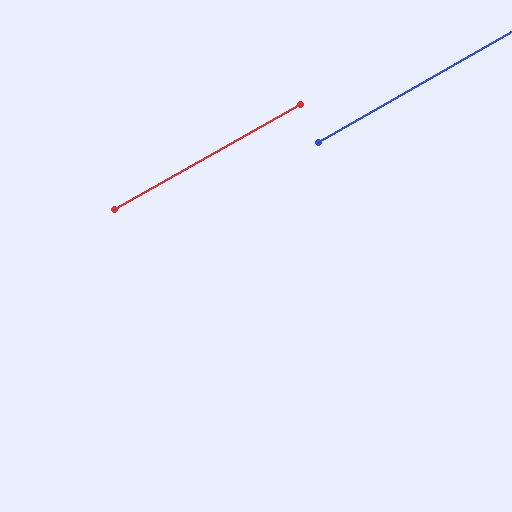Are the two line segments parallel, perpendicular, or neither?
Parallel — their directions differ by only 0.5°.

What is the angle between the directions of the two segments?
Approximately 0 degrees.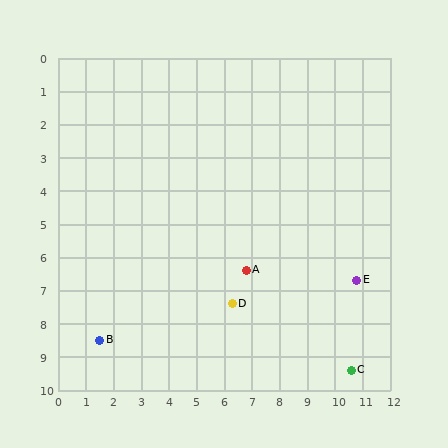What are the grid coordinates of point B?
Point B is at approximately (1.5, 8.5).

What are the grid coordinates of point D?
Point D is at approximately (6.3, 7.4).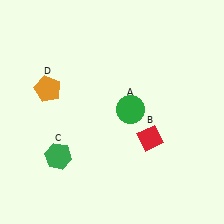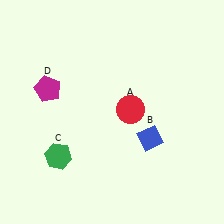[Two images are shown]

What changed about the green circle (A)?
In Image 1, A is green. In Image 2, it changed to red.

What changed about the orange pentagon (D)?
In Image 1, D is orange. In Image 2, it changed to magenta.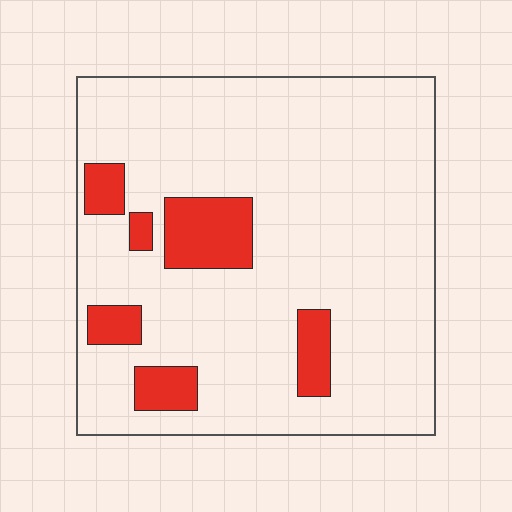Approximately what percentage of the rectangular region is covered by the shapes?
Approximately 15%.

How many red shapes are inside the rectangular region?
6.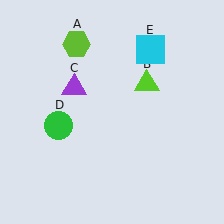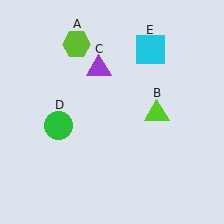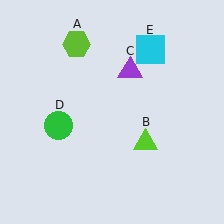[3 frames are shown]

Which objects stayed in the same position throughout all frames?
Lime hexagon (object A) and green circle (object D) and cyan square (object E) remained stationary.